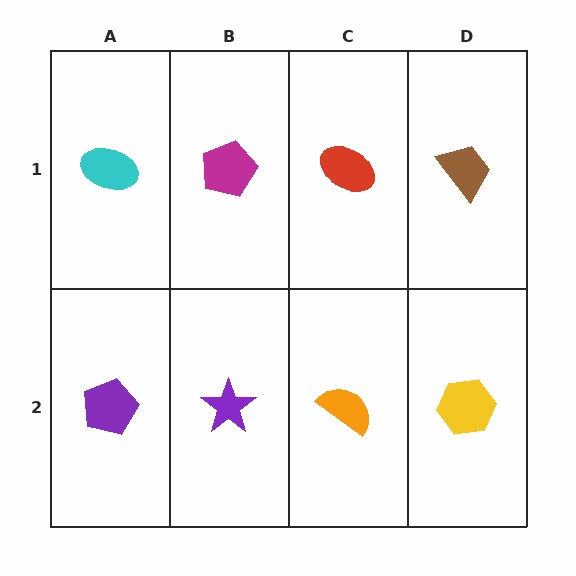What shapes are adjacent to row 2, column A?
A cyan ellipse (row 1, column A), a purple star (row 2, column B).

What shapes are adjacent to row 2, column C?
A red ellipse (row 1, column C), a purple star (row 2, column B), a yellow hexagon (row 2, column D).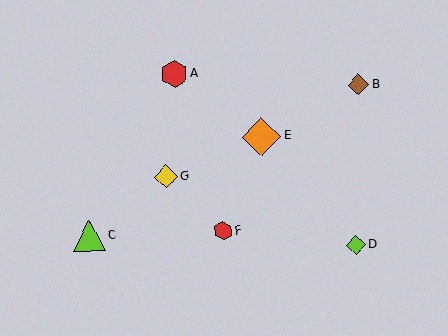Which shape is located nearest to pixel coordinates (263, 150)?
The orange diamond (labeled E) at (261, 137) is nearest to that location.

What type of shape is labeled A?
Shape A is a red hexagon.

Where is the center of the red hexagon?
The center of the red hexagon is at (174, 74).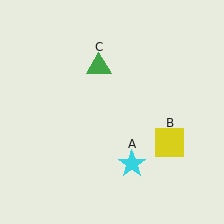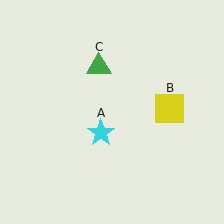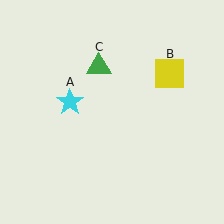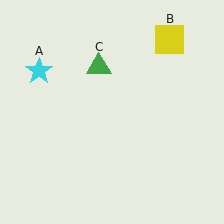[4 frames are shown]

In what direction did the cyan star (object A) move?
The cyan star (object A) moved up and to the left.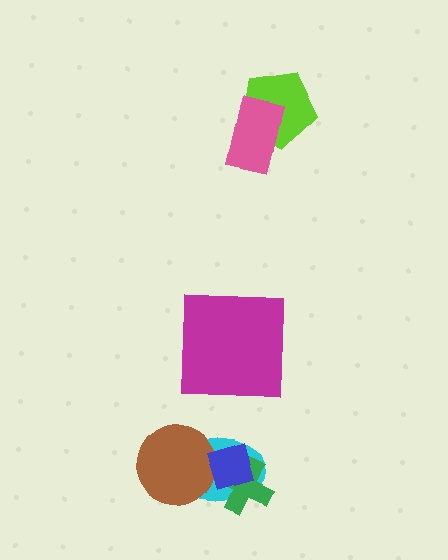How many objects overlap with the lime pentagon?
1 object overlaps with the lime pentagon.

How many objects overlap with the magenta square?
0 objects overlap with the magenta square.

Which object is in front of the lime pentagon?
The pink rectangle is in front of the lime pentagon.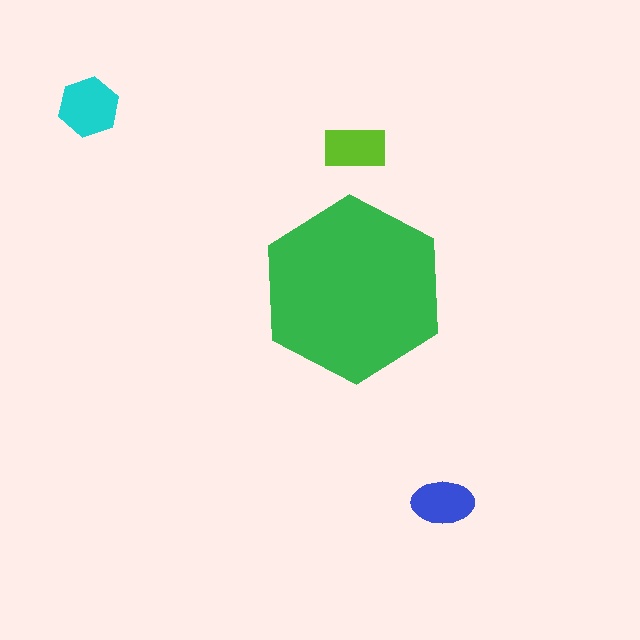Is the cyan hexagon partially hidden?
No, the cyan hexagon is fully visible.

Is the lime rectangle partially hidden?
No, the lime rectangle is fully visible.